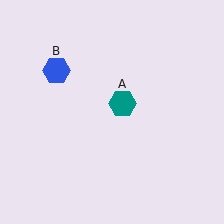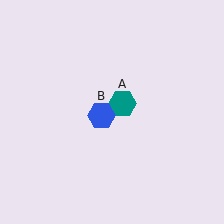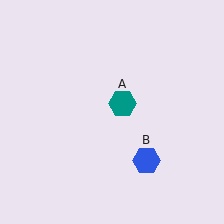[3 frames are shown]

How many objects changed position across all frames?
1 object changed position: blue hexagon (object B).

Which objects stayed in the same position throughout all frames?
Teal hexagon (object A) remained stationary.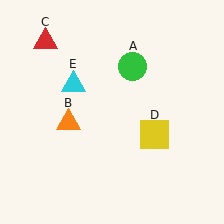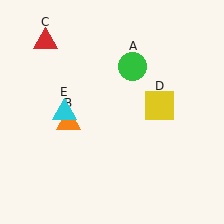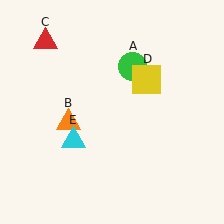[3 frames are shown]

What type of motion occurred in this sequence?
The yellow square (object D), cyan triangle (object E) rotated counterclockwise around the center of the scene.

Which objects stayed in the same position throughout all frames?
Green circle (object A) and orange triangle (object B) and red triangle (object C) remained stationary.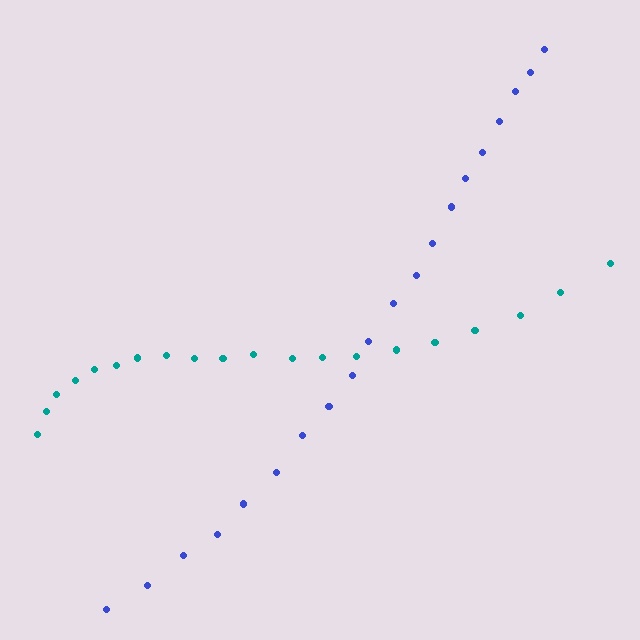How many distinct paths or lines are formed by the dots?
There are 2 distinct paths.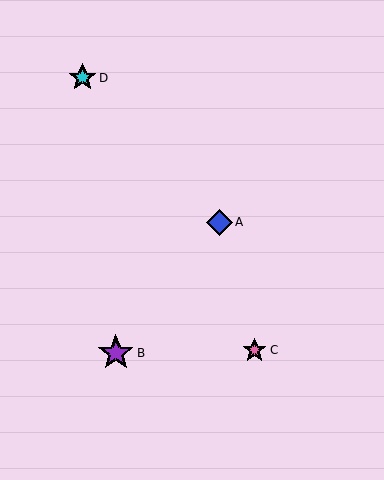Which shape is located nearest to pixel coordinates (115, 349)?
The purple star (labeled B) at (116, 353) is nearest to that location.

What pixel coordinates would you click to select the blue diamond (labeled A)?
Click at (219, 222) to select the blue diamond A.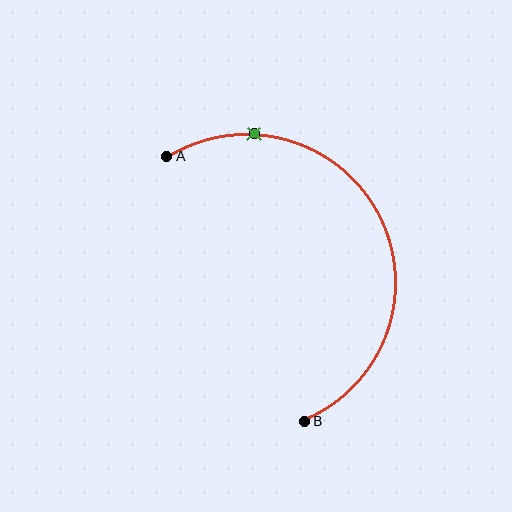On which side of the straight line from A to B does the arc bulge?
The arc bulges to the right of the straight line connecting A and B.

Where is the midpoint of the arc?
The arc midpoint is the point on the curve farthest from the straight line joining A and B. It sits to the right of that line.